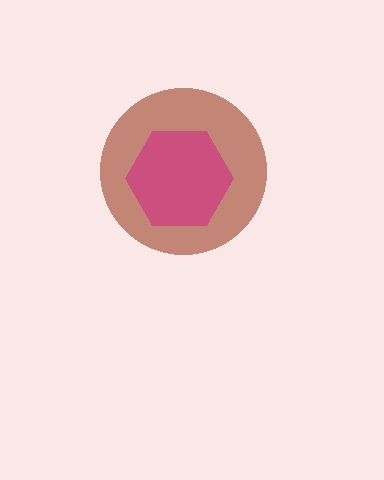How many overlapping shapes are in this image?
There are 2 overlapping shapes in the image.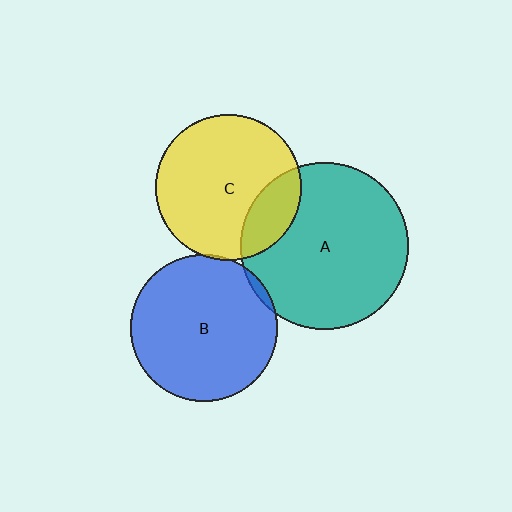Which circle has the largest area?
Circle A (teal).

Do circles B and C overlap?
Yes.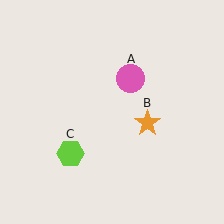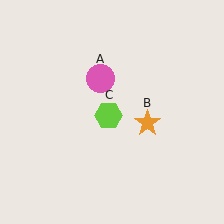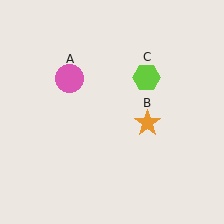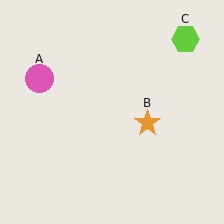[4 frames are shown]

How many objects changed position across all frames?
2 objects changed position: pink circle (object A), lime hexagon (object C).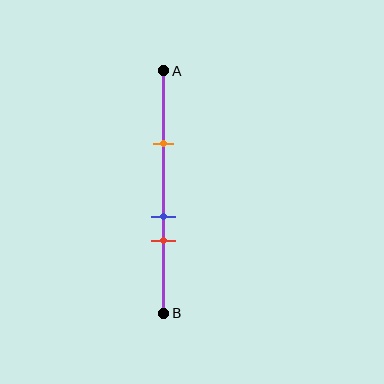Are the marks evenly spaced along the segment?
No, the marks are not evenly spaced.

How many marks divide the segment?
There are 3 marks dividing the segment.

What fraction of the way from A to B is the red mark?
The red mark is approximately 70% (0.7) of the way from A to B.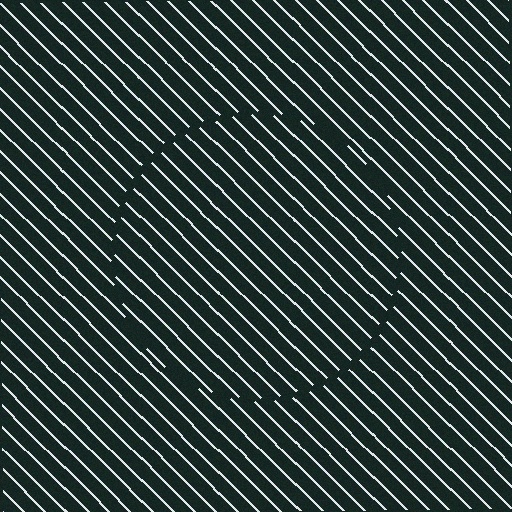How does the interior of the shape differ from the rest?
The interior of the shape contains the same grating, shifted by half a period — the contour is defined by the phase discontinuity where line-ends from the inner and outer gratings abut.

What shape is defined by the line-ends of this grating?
An illusory circle. The interior of the shape contains the same grating, shifted by half a period — the contour is defined by the phase discontinuity where line-ends from the inner and outer gratings abut.